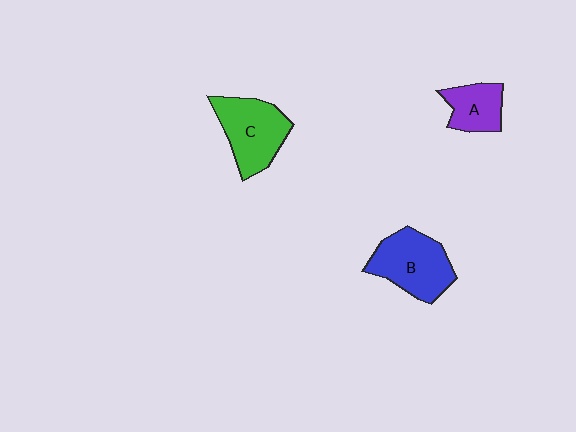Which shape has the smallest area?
Shape A (purple).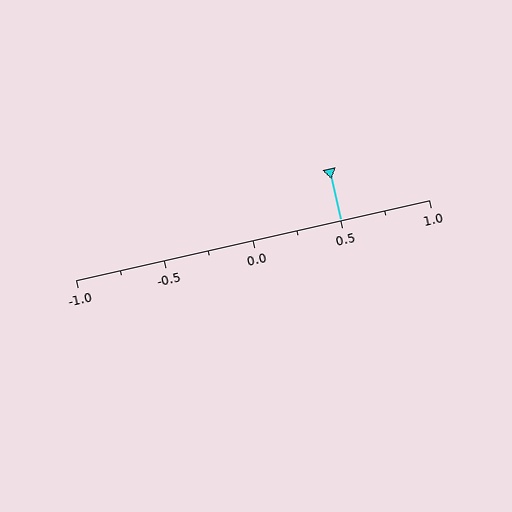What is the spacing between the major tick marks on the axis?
The major ticks are spaced 0.5 apart.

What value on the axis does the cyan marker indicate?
The marker indicates approximately 0.5.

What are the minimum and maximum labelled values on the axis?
The axis runs from -1.0 to 1.0.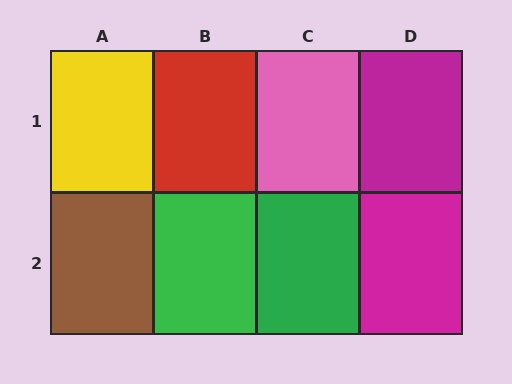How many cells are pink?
1 cell is pink.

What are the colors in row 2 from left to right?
Brown, green, green, magenta.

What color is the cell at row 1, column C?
Pink.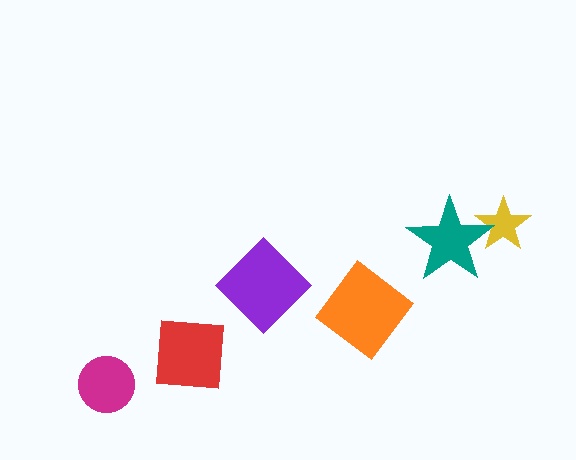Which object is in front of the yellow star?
The teal star is in front of the yellow star.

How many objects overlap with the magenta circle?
0 objects overlap with the magenta circle.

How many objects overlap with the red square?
0 objects overlap with the red square.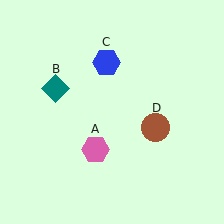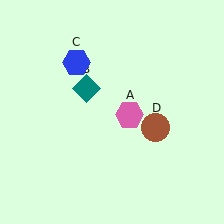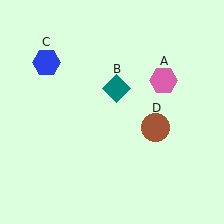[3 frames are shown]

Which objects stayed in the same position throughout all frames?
Brown circle (object D) remained stationary.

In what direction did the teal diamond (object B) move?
The teal diamond (object B) moved right.